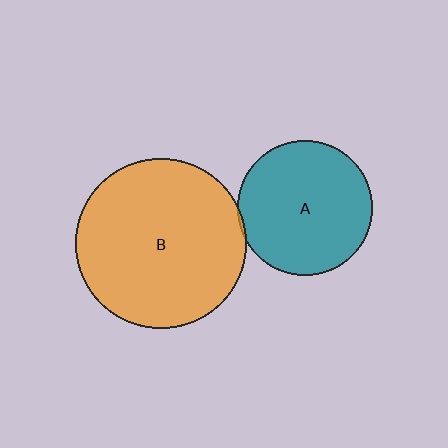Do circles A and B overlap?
Yes.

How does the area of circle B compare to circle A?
Approximately 1.6 times.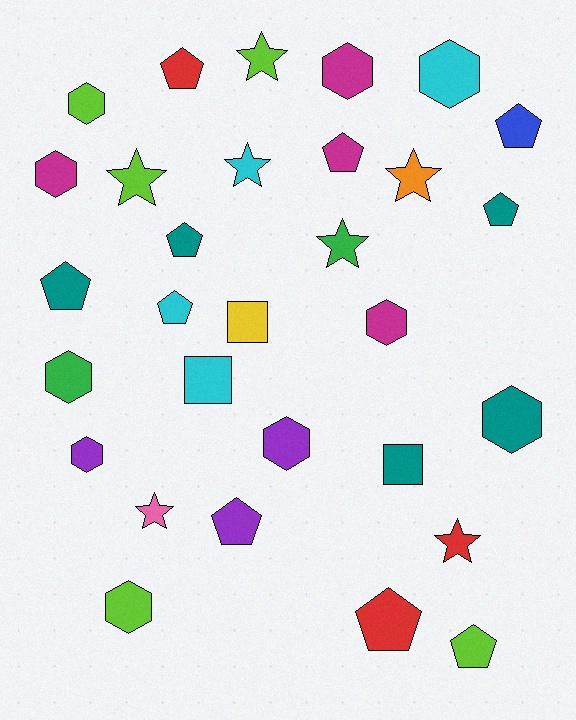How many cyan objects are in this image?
There are 4 cyan objects.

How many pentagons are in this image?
There are 10 pentagons.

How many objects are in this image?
There are 30 objects.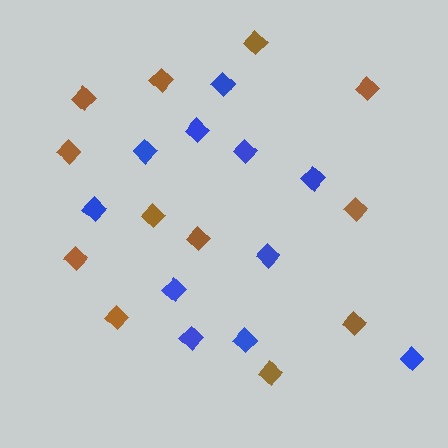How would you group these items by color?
There are 2 groups: one group of brown diamonds (12) and one group of blue diamonds (11).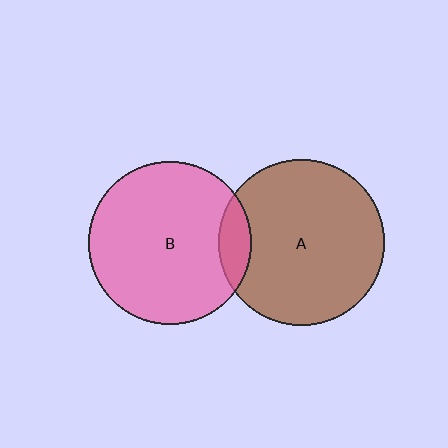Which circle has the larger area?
Circle A (brown).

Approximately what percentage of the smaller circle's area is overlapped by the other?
Approximately 10%.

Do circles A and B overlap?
Yes.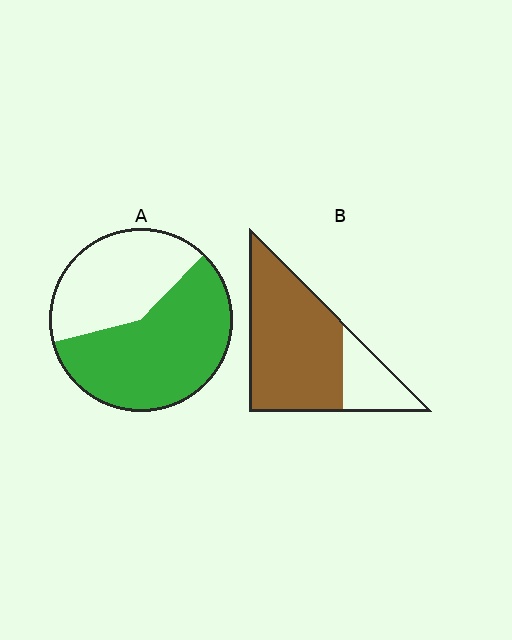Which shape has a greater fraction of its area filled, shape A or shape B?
Shape B.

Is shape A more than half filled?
Yes.